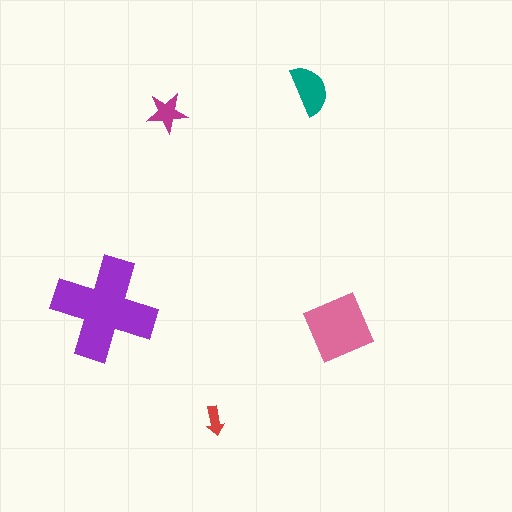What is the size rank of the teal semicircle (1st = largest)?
3rd.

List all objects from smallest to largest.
The red arrow, the magenta star, the teal semicircle, the pink diamond, the purple cross.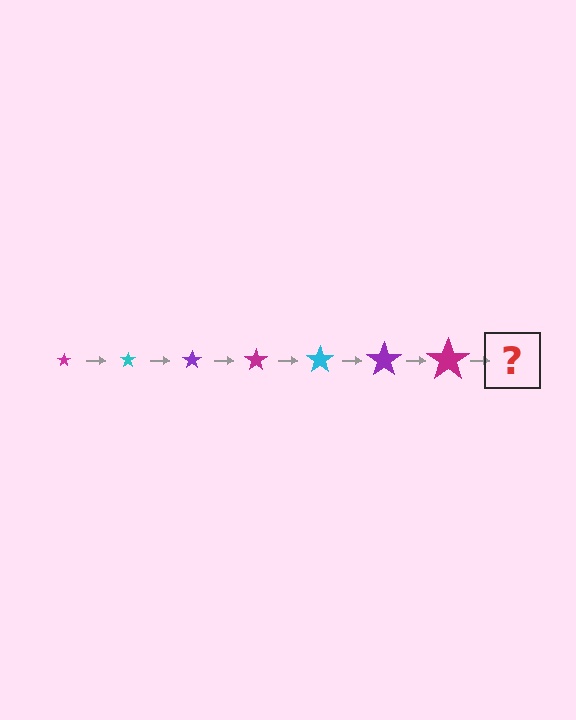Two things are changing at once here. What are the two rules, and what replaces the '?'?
The two rules are that the star grows larger each step and the color cycles through magenta, cyan, and purple. The '?' should be a cyan star, larger than the previous one.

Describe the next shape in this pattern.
It should be a cyan star, larger than the previous one.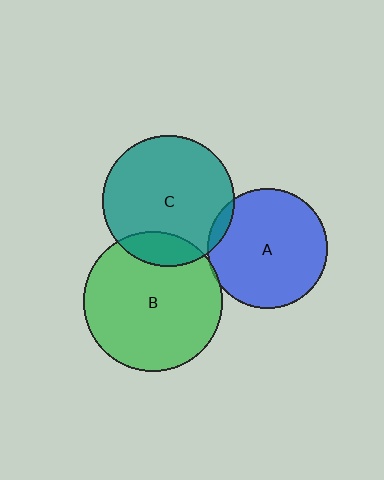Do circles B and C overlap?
Yes.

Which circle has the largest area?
Circle B (green).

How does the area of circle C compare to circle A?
Approximately 1.2 times.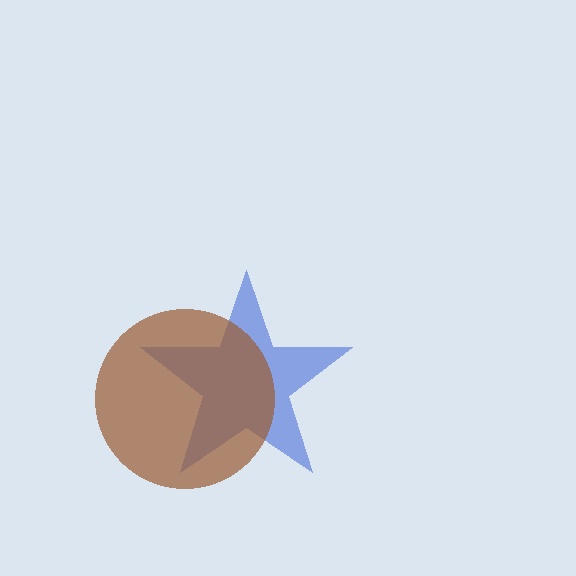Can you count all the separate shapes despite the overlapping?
Yes, there are 2 separate shapes.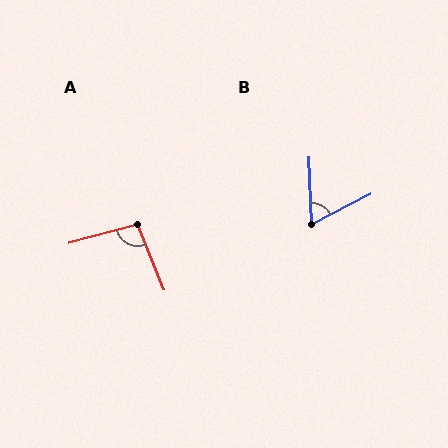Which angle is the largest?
A, at approximately 97 degrees.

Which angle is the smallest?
B, at approximately 65 degrees.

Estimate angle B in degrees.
Approximately 65 degrees.